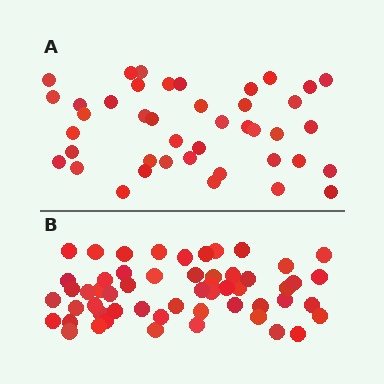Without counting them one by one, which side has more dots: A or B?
Region B (the bottom region) has more dots.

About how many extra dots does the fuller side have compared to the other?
Region B has approximately 15 more dots than region A.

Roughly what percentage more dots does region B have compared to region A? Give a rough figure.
About 30% more.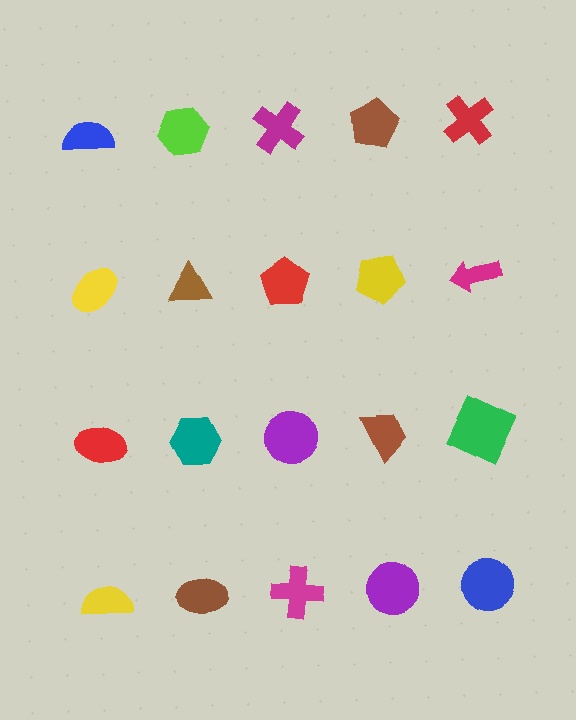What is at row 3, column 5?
A green square.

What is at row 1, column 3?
A magenta cross.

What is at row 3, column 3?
A purple circle.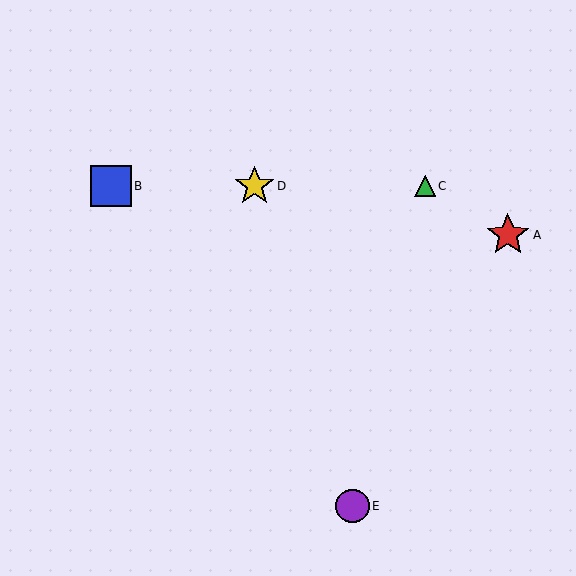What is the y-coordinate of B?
Object B is at y≈186.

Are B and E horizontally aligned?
No, B is at y≈186 and E is at y≈506.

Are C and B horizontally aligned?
Yes, both are at y≈186.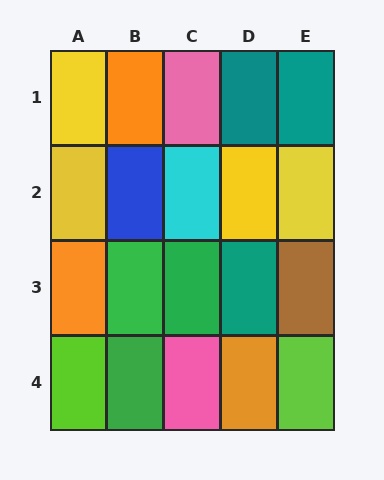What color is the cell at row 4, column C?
Pink.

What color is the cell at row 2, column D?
Yellow.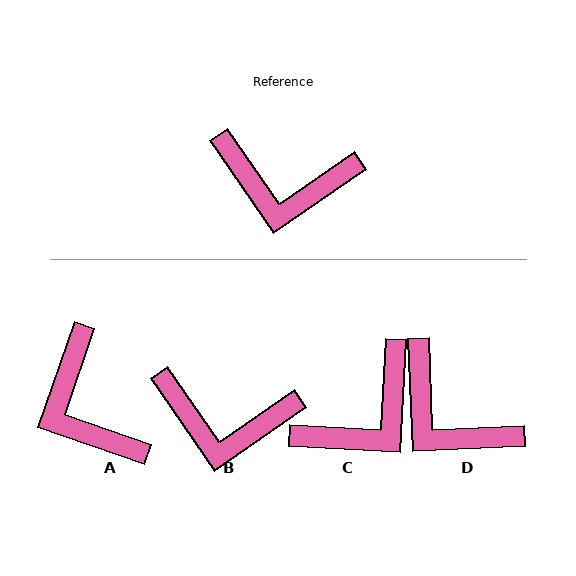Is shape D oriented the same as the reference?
No, it is off by about 32 degrees.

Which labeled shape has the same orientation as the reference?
B.